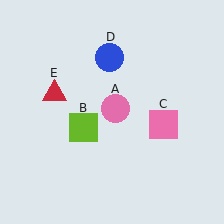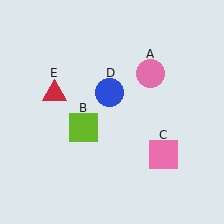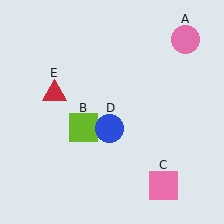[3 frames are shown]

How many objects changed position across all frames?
3 objects changed position: pink circle (object A), pink square (object C), blue circle (object D).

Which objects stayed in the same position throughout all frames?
Lime square (object B) and red triangle (object E) remained stationary.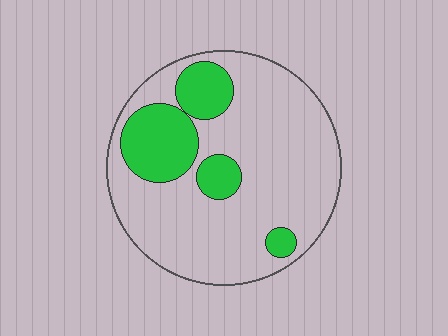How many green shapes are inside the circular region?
4.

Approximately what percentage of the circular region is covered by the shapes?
Approximately 25%.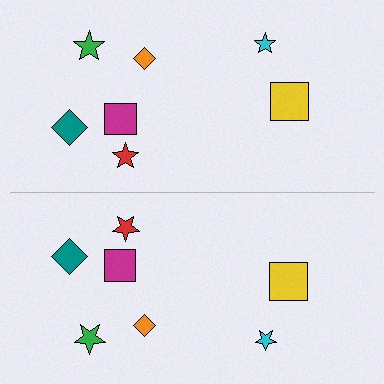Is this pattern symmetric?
Yes, this pattern has bilateral (reflection) symmetry.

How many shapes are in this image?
There are 14 shapes in this image.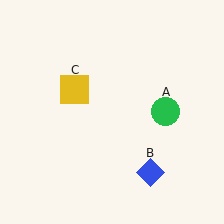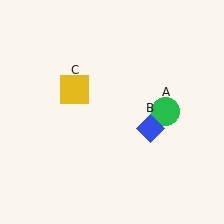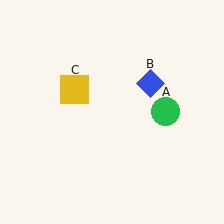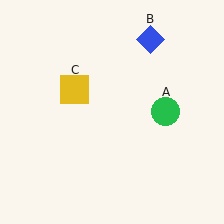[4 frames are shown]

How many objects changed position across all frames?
1 object changed position: blue diamond (object B).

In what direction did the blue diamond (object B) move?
The blue diamond (object B) moved up.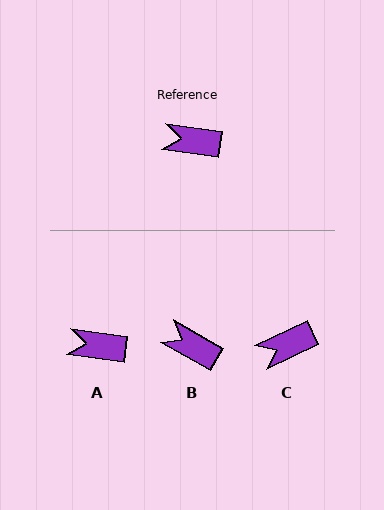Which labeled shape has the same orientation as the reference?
A.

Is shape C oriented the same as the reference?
No, it is off by about 33 degrees.